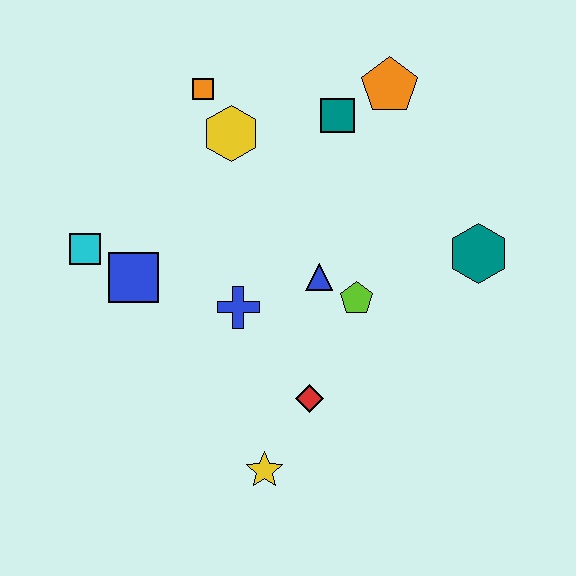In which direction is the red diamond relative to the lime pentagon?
The red diamond is below the lime pentagon.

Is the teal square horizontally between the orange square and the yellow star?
No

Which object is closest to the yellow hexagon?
The orange square is closest to the yellow hexagon.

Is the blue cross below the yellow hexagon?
Yes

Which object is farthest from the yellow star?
The orange pentagon is farthest from the yellow star.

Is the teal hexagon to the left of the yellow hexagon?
No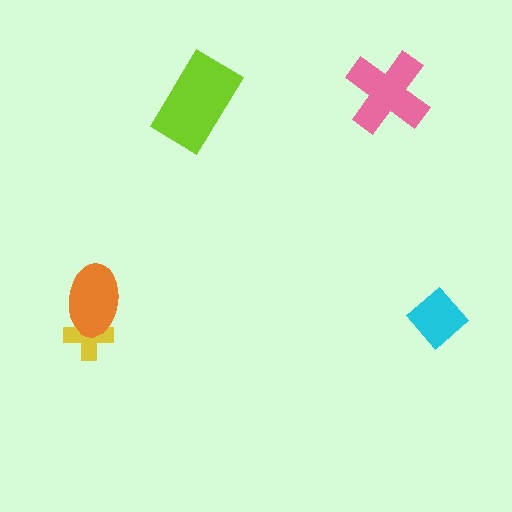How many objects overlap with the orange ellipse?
1 object overlaps with the orange ellipse.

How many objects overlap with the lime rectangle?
0 objects overlap with the lime rectangle.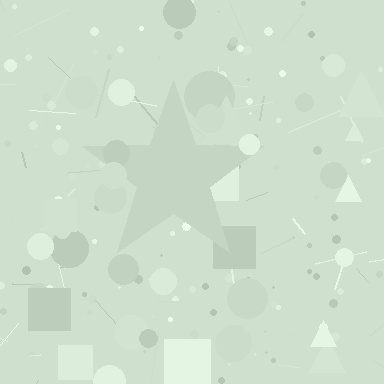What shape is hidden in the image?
A star is hidden in the image.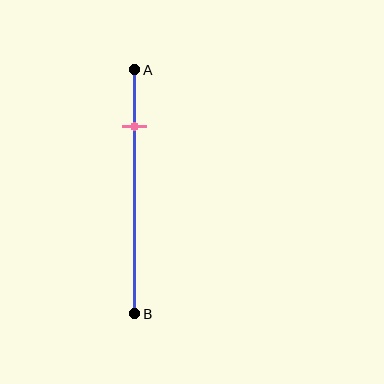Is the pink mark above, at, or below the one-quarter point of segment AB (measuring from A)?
The pink mark is approximately at the one-quarter point of segment AB.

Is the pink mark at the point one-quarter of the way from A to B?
Yes, the mark is approximately at the one-quarter point.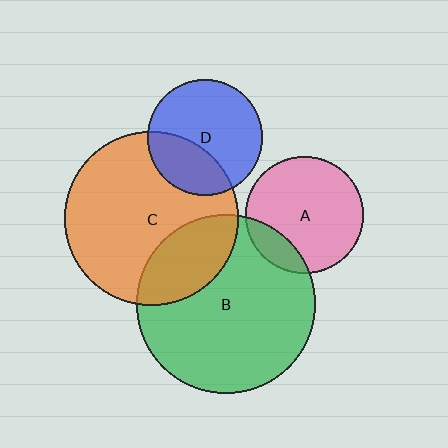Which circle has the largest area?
Circle B (green).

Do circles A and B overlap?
Yes.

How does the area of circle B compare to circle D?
Approximately 2.4 times.